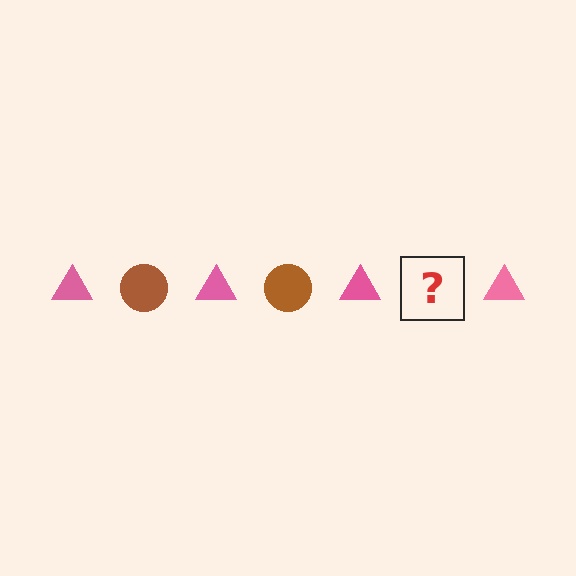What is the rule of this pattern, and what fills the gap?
The rule is that the pattern alternates between pink triangle and brown circle. The gap should be filled with a brown circle.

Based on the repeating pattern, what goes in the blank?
The blank should be a brown circle.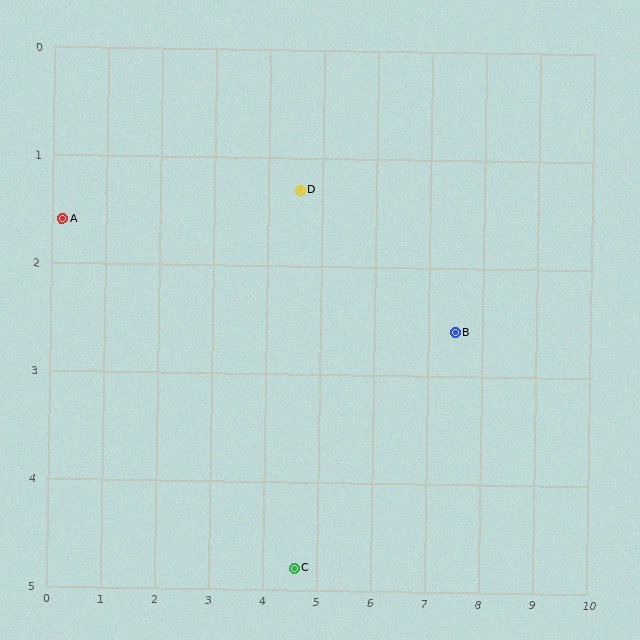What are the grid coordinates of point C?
Point C is at approximately (4.6, 4.8).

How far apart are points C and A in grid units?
Points C and A are about 5.4 grid units apart.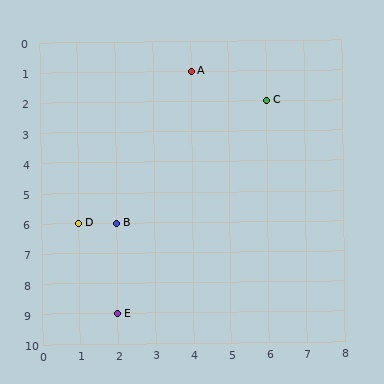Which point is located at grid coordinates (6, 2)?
Point C is at (6, 2).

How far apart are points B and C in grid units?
Points B and C are 4 columns and 4 rows apart (about 5.7 grid units diagonally).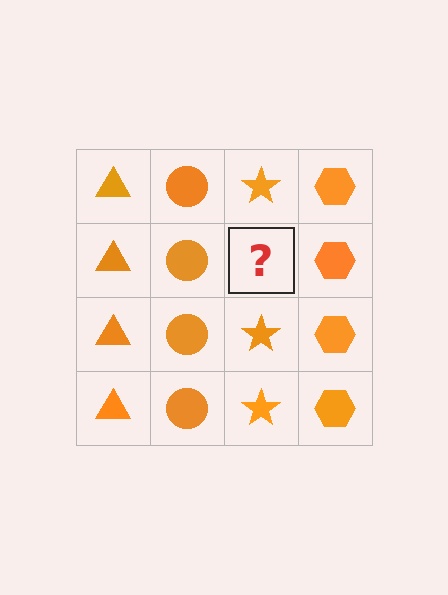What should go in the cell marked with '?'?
The missing cell should contain an orange star.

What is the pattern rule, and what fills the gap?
The rule is that each column has a consistent shape. The gap should be filled with an orange star.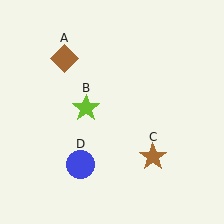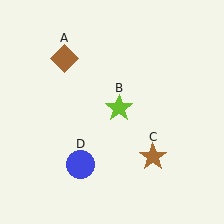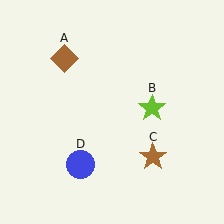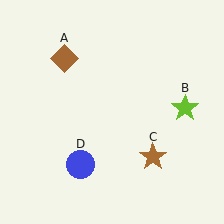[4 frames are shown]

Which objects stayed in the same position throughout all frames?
Brown diamond (object A) and brown star (object C) and blue circle (object D) remained stationary.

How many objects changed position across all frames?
1 object changed position: lime star (object B).